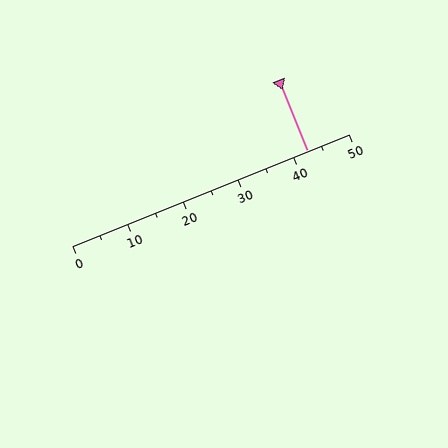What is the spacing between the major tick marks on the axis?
The major ticks are spaced 10 apart.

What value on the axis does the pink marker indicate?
The marker indicates approximately 42.5.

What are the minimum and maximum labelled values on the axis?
The axis runs from 0 to 50.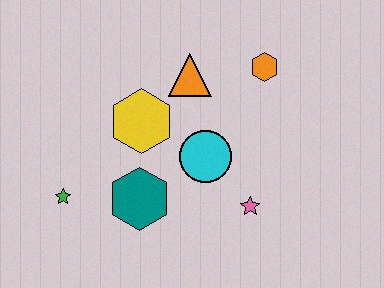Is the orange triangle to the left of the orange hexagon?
Yes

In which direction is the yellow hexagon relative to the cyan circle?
The yellow hexagon is to the left of the cyan circle.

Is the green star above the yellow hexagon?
No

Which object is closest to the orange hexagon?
The orange triangle is closest to the orange hexagon.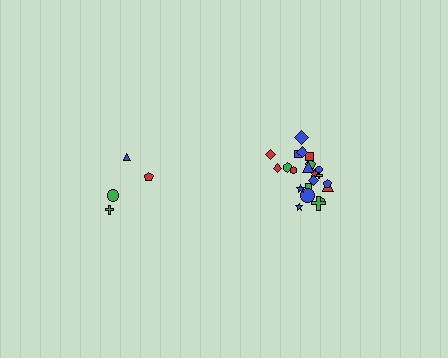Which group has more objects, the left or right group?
The right group.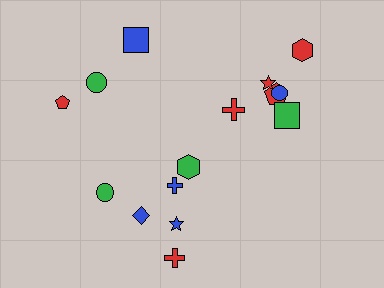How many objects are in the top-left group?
There are 3 objects.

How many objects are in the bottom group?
There are 6 objects.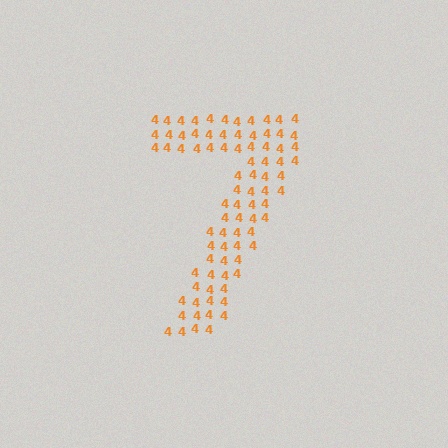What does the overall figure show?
The overall figure shows the digit 7.